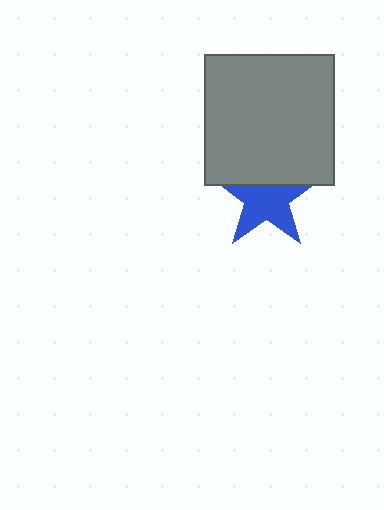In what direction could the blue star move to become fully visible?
The blue star could move down. That would shift it out from behind the gray square entirely.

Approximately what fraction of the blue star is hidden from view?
Roughly 34% of the blue star is hidden behind the gray square.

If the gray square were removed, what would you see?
You would see the complete blue star.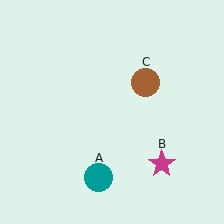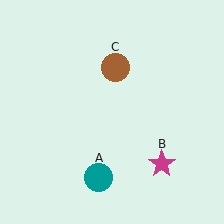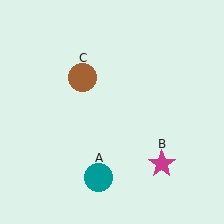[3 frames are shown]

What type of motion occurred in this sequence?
The brown circle (object C) rotated counterclockwise around the center of the scene.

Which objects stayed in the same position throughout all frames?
Teal circle (object A) and magenta star (object B) remained stationary.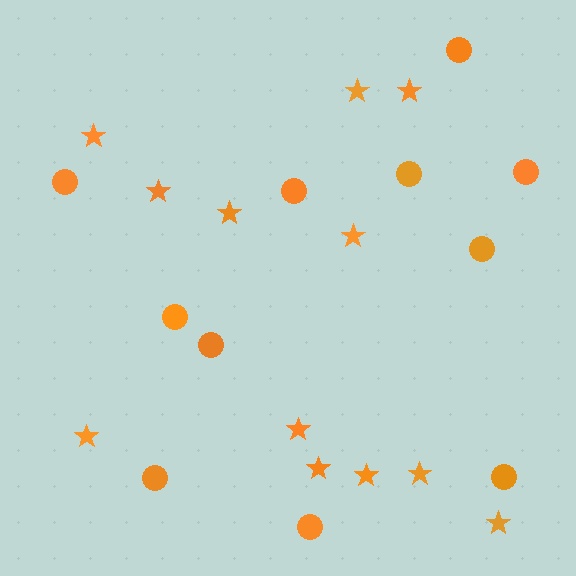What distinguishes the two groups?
There are 2 groups: one group of stars (12) and one group of circles (11).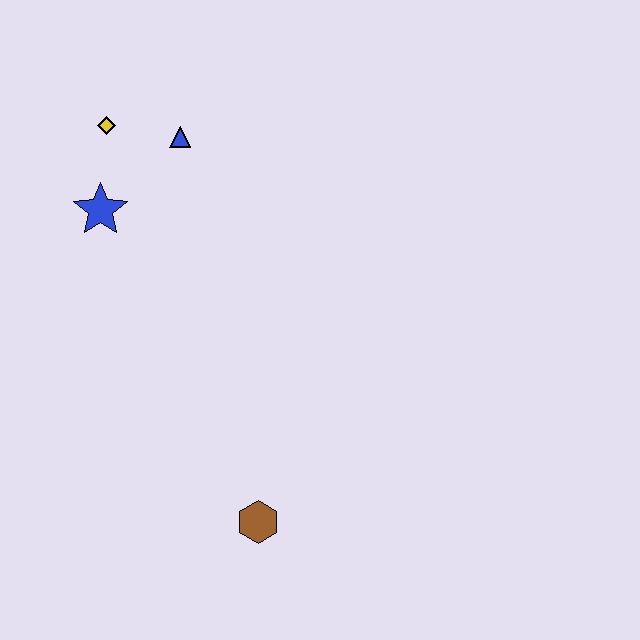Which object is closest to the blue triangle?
The yellow diamond is closest to the blue triangle.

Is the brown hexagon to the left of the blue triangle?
No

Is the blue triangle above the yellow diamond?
No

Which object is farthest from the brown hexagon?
The yellow diamond is farthest from the brown hexagon.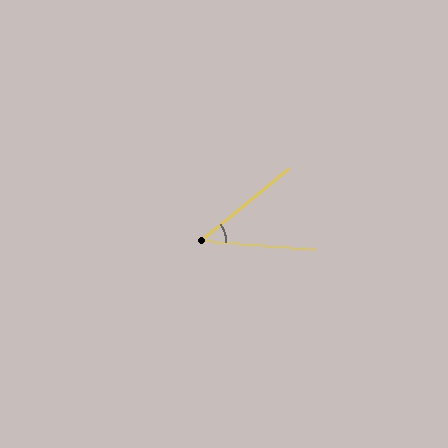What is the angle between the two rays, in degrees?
Approximately 44 degrees.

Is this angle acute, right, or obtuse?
It is acute.